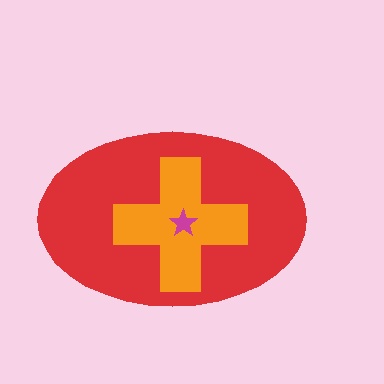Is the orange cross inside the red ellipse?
Yes.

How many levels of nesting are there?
3.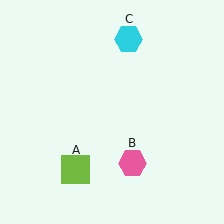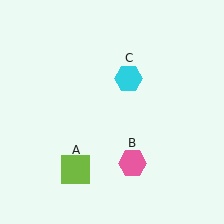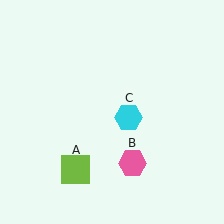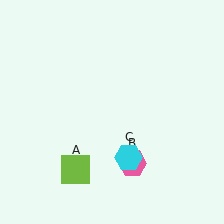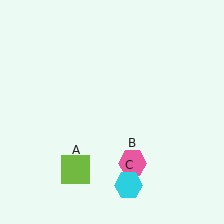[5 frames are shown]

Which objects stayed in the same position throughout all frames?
Lime square (object A) and pink hexagon (object B) remained stationary.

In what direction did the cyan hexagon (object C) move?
The cyan hexagon (object C) moved down.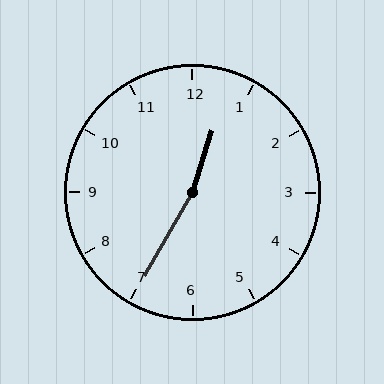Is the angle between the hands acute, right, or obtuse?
It is obtuse.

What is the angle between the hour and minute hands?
Approximately 168 degrees.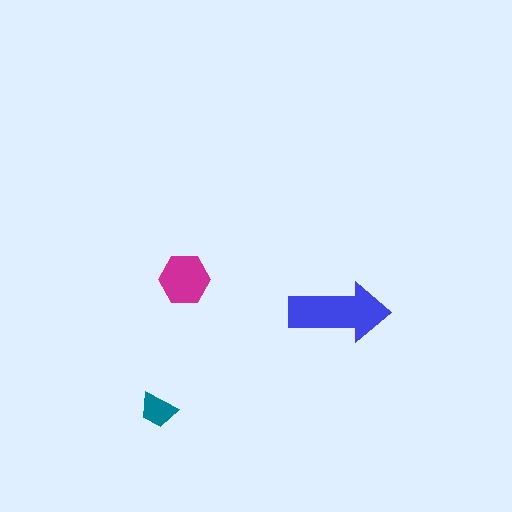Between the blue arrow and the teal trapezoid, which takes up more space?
The blue arrow.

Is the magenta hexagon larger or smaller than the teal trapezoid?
Larger.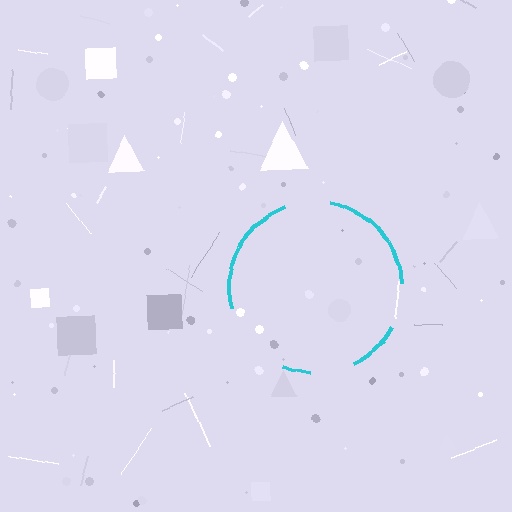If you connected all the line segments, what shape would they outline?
They would outline a circle.